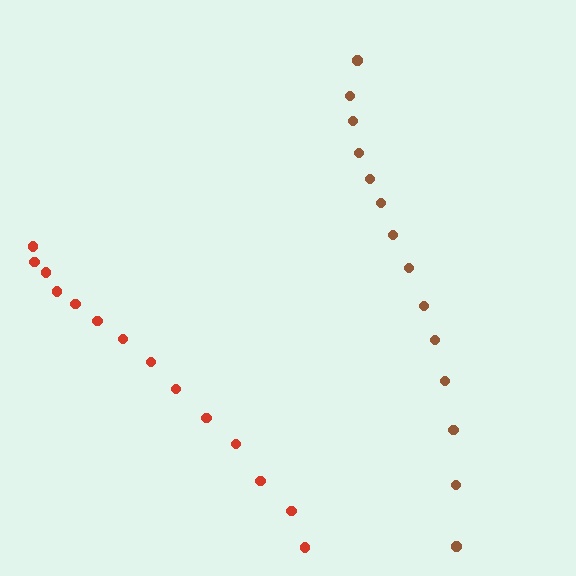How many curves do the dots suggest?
There are 2 distinct paths.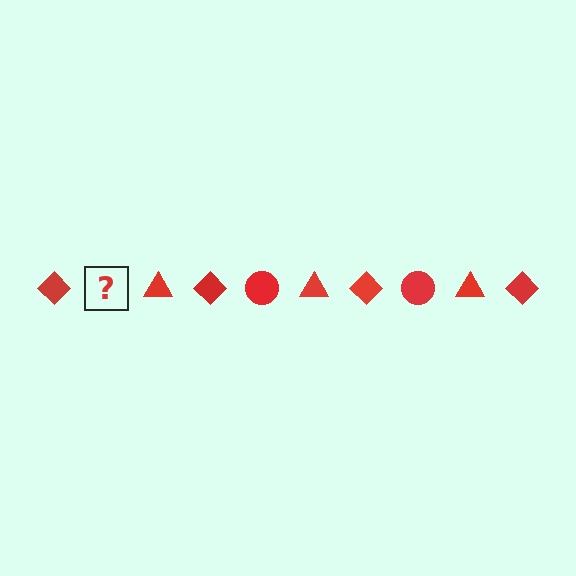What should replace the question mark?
The question mark should be replaced with a red circle.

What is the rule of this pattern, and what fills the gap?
The rule is that the pattern cycles through diamond, circle, triangle shapes in red. The gap should be filled with a red circle.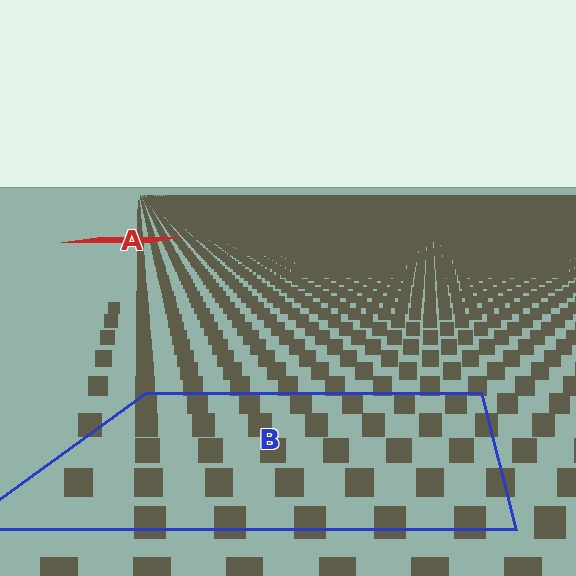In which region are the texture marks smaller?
The texture marks are smaller in region A, because it is farther away.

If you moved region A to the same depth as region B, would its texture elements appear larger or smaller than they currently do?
They would appear larger. At a closer depth, the same texture elements are projected at a bigger on-screen size.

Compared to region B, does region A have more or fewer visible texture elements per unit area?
Region A has more texture elements per unit area — they are packed more densely because it is farther away.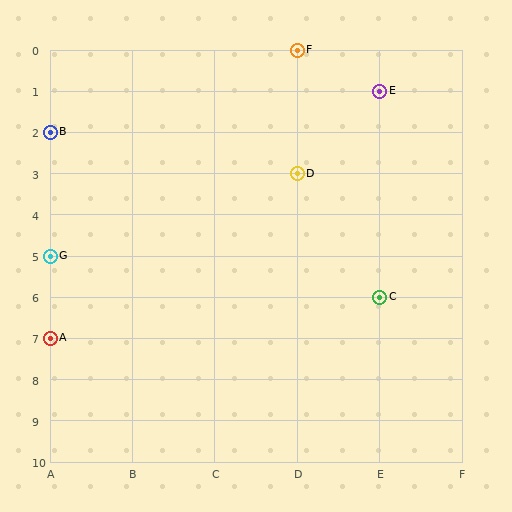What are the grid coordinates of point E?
Point E is at grid coordinates (E, 1).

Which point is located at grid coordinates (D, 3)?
Point D is at (D, 3).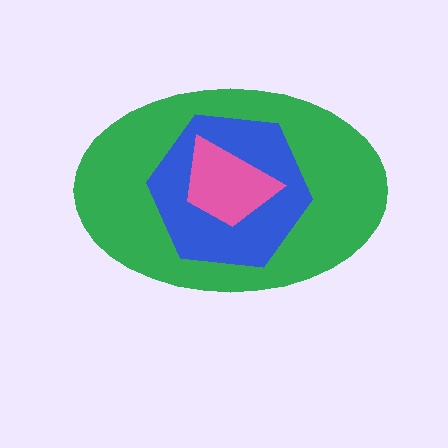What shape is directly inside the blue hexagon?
The pink trapezoid.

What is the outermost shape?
The green ellipse.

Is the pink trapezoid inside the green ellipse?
Yes.